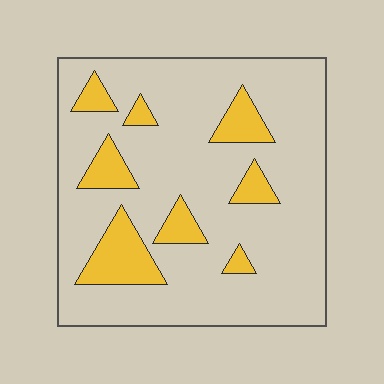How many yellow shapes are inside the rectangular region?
8.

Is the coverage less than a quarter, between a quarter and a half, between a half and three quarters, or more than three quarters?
Less than a quarter.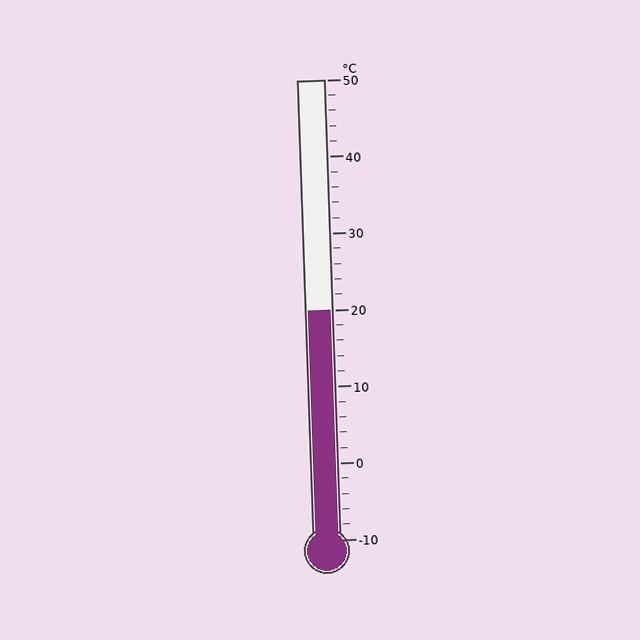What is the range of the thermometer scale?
The thermometer scale ranges from -10°C to 50°C.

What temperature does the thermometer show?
The thermometer shows approximately 20°C.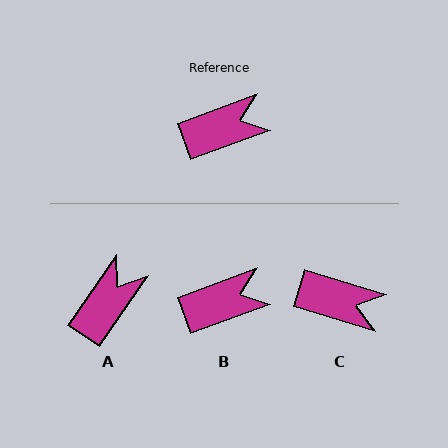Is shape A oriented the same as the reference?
No, it is off by about 36 degrees.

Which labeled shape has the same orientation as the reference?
B.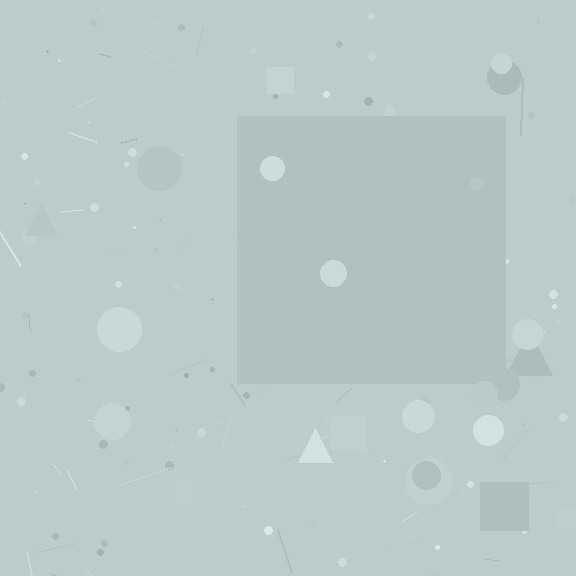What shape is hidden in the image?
A square is hidden in the image.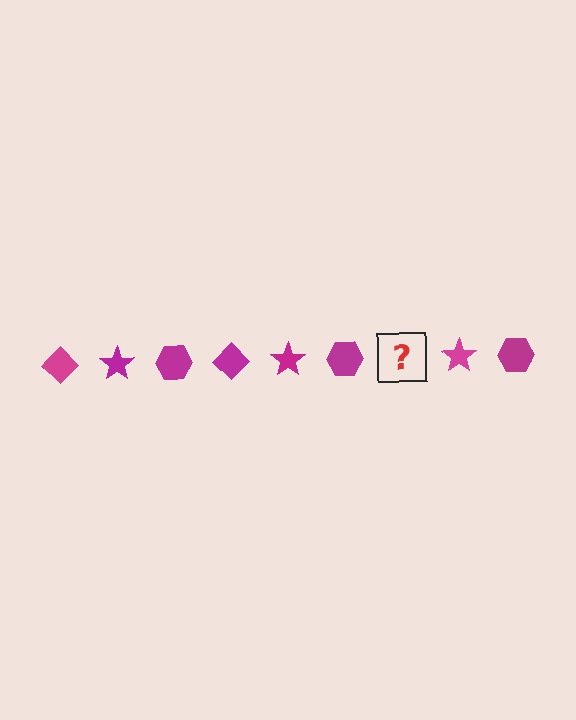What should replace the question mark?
The question mark should be replaced with a magenta diamond.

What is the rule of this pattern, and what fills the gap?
The rule is that the pattern cycles through diamond, star, hexagon shapes in magenta. The gap should be filled with a magenta diamond.